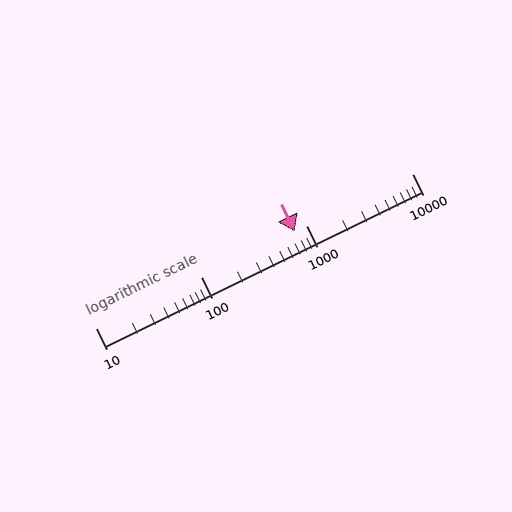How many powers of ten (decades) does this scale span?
The scale spans 3 decades, from 10 to 10000.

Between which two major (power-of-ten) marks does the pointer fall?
The pointer is between 100 and 1000.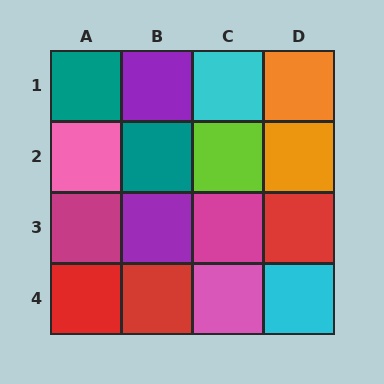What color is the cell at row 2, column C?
Lime.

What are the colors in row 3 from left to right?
Magenta, purple, magenta, red.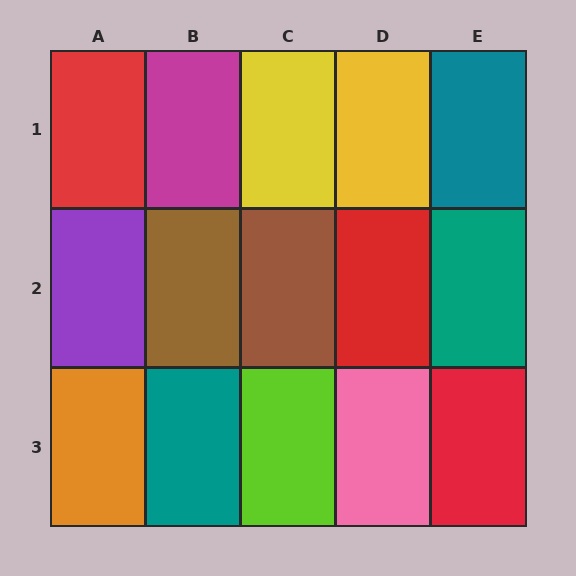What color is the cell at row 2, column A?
Purple.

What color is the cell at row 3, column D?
Pink.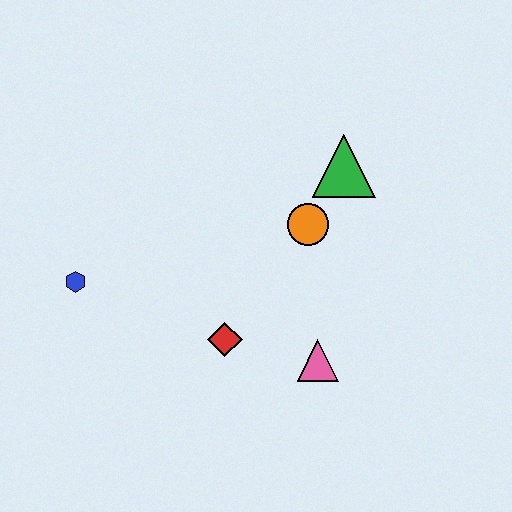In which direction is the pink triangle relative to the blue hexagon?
The pink triangle is to the right of the blue hexagon.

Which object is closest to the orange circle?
The green triangle is closest to the orange circle.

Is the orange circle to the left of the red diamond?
No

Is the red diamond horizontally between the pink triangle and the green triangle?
No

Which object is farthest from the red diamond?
The green triangle is farthest from the red diamond.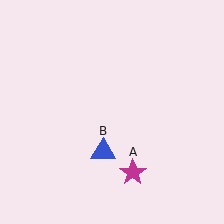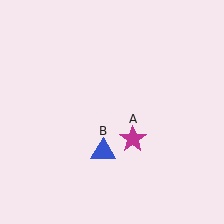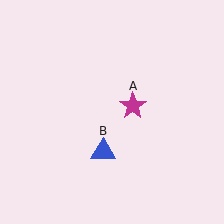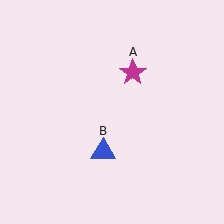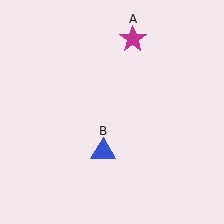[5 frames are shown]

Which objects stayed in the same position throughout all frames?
Blue triangle (object B) remained stationary.